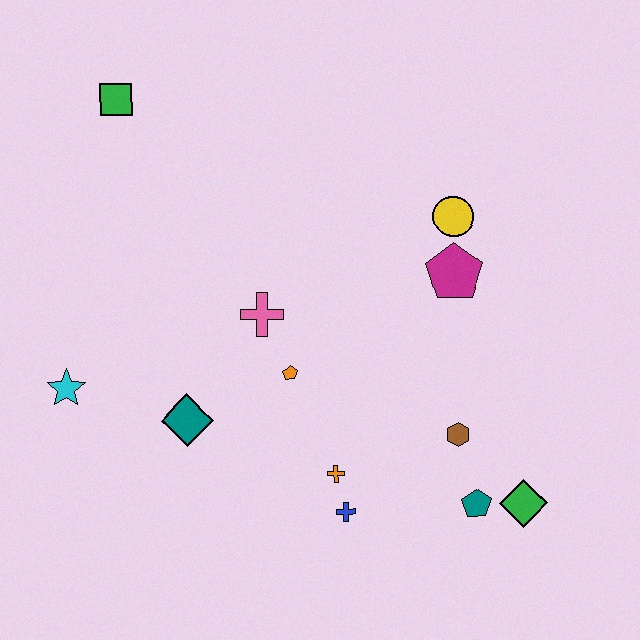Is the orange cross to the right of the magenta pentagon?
No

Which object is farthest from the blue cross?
The green square is farthest from the blue cross.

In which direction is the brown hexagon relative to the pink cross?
The brown hexagon is to the right of the pink cross.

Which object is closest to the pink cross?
The orange pentagon is closest to the pink cross.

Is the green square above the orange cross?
Yes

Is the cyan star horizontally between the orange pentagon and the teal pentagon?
No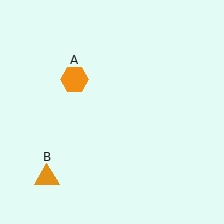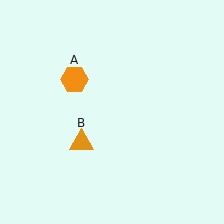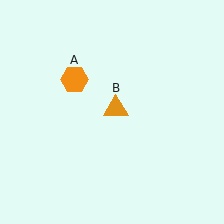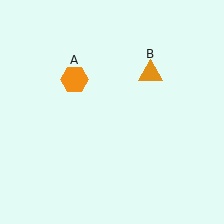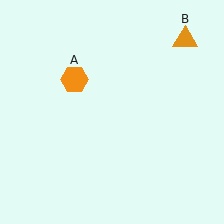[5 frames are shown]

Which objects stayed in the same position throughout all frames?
Orange hexagon (object A) remained stationary.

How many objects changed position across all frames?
1 object changed position: orange triangle (object B).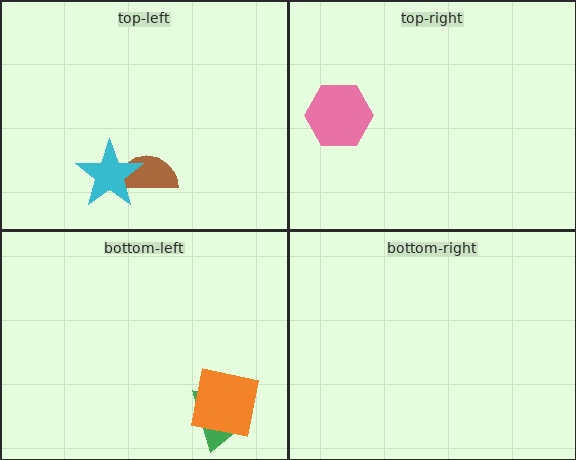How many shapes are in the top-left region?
2.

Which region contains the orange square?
The bottom-left region.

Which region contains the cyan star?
The top-left region.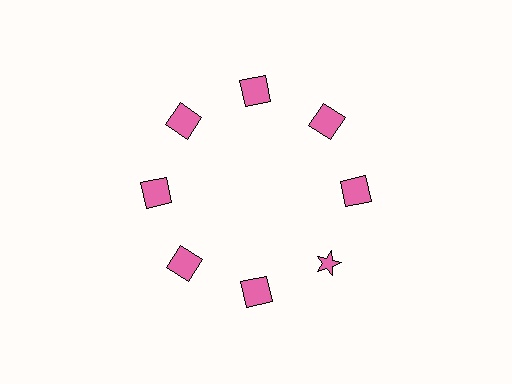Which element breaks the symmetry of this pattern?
The pink star at roughly the 4 o'clock position breaks the symmetry. All other shapes are pink squares.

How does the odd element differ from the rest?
It has a different shape: star instead of square.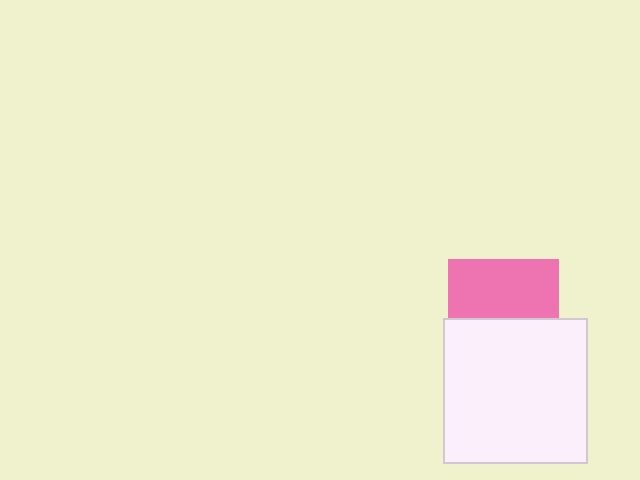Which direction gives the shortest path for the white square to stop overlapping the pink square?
Moving down gives the shortest separation.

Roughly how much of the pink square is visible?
About half of it is visible (roughly 53%).